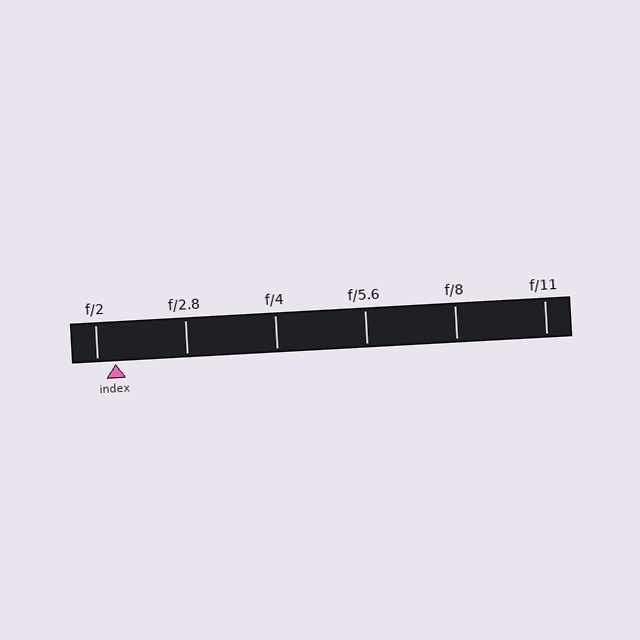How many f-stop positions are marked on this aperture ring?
There are 6 f-stop positions marked.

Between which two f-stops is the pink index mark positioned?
The index mark is between f/2 and f/2.8.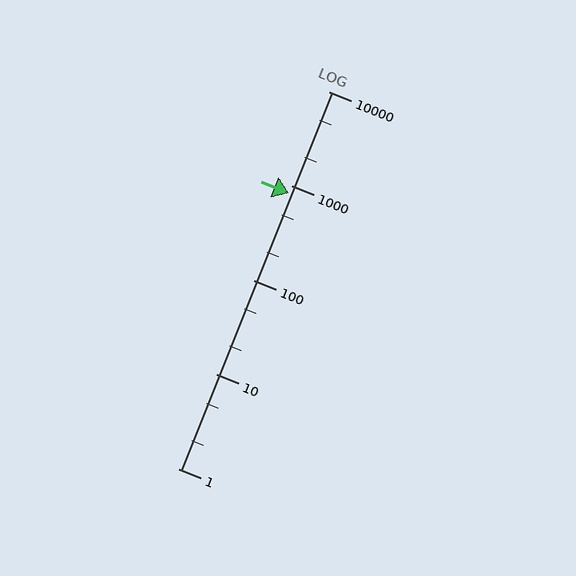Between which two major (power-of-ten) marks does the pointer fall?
The pointer is between 100 and 1000.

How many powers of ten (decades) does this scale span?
The scale spans 4 decades, from 1 to 10000.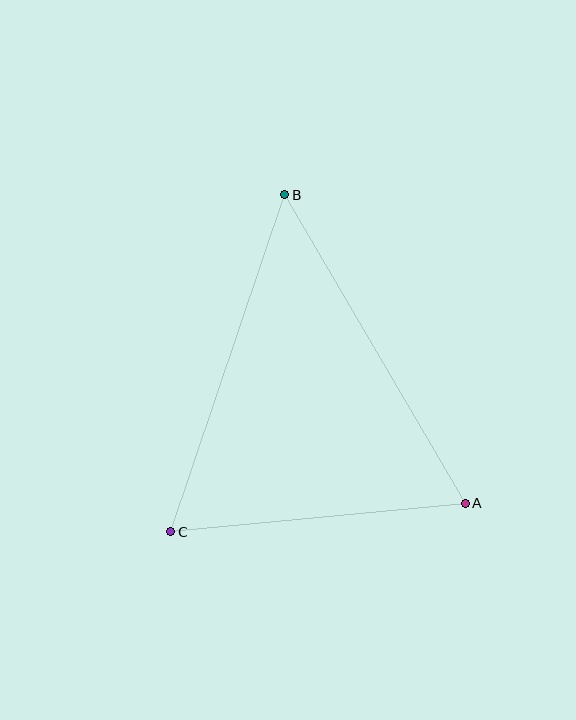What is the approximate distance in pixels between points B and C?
The distance between B and C is approximately 356 pixels.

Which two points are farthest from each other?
Points A and B are farthest from each other.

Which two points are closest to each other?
Points A and C are closest to each other.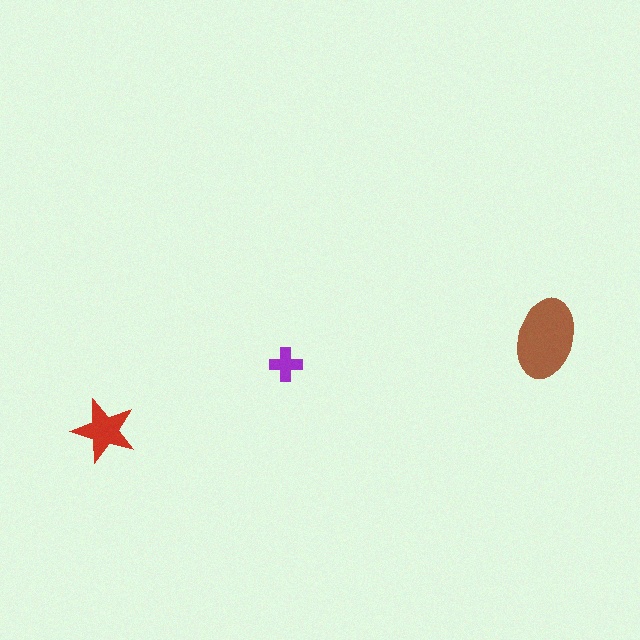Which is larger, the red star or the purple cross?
The red star.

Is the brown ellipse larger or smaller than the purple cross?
Larger.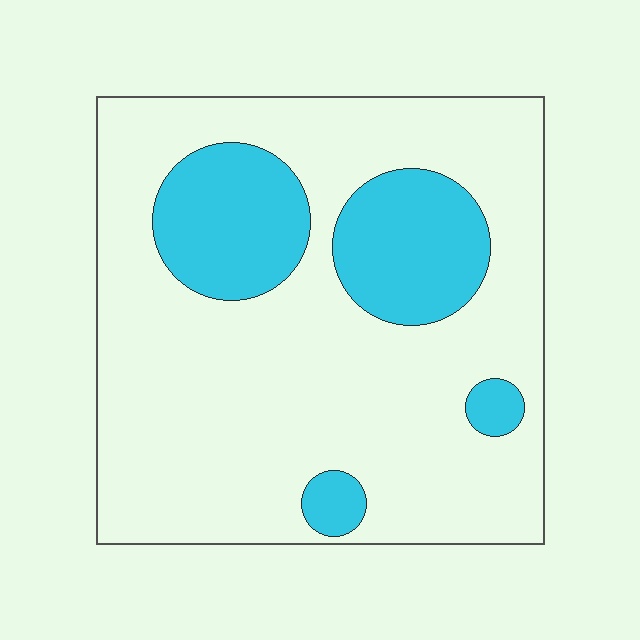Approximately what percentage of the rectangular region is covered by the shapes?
Approximately 25%.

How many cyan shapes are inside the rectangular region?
4.